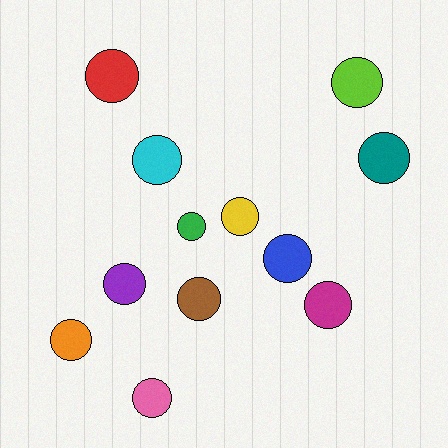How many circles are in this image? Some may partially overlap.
There are 12 circles.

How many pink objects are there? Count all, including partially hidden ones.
There is 1 pink object.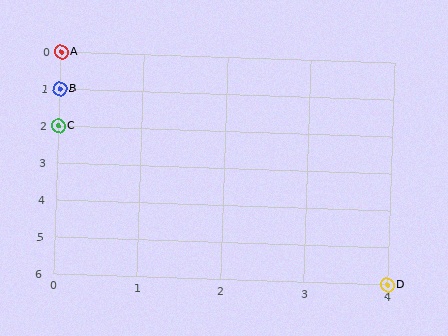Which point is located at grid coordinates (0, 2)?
Point C is at (0, 2).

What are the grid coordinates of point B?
Point B is at grid coordinates (0, 1).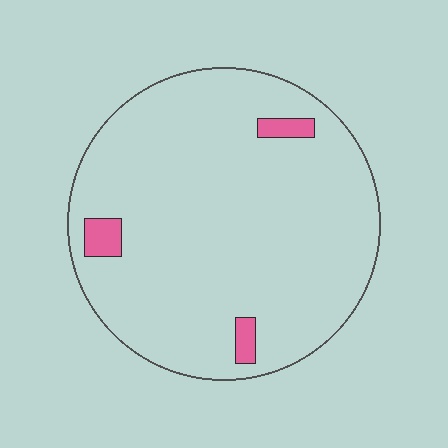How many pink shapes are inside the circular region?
3.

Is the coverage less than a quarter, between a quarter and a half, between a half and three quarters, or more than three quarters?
Less than a quarter.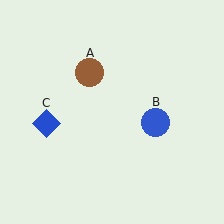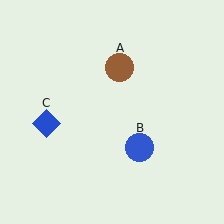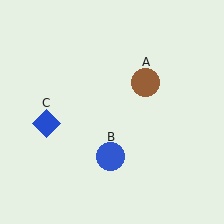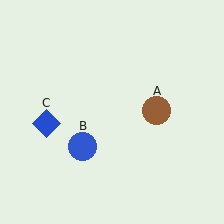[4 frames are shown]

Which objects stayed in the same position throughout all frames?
Blue diamond (object C) remained stationary.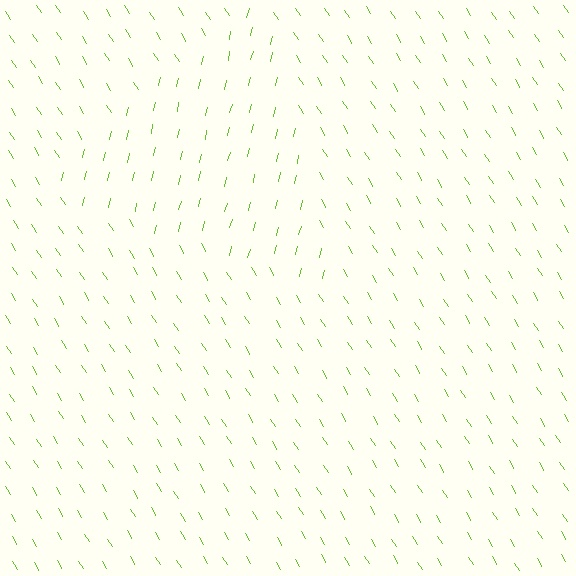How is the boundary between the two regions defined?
The boundary is defined purely by a change in line orientation (approximately 45 degrees difference). All lines are the same color and thickness.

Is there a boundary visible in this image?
Yes, there is a texture boundary formed by a change in line orientation.